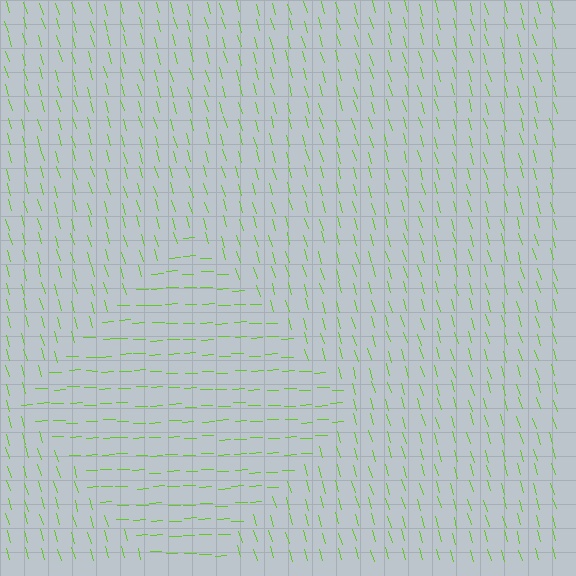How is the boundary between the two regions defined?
The boundary is defined purely by a change in line orientation (approximately 75 degrees difference). All lines are the same color and thickness.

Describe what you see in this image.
The image is filled with small lime line segments. A diamond region in the image has lines oriented differently from the surrounding lines, creating a visible texture boundary.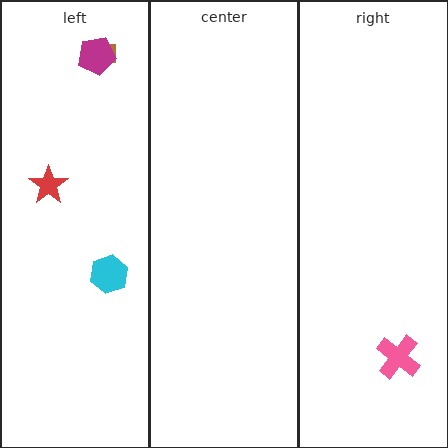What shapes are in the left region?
The cyan hexagon, the brown rectangle, the red star, the magenta pentagon.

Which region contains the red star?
The left region.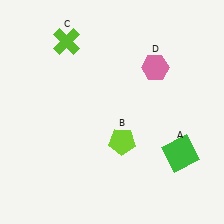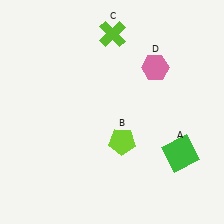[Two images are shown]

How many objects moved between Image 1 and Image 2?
1 object moved between the two images.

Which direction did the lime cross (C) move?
The lime cross (C) moved right.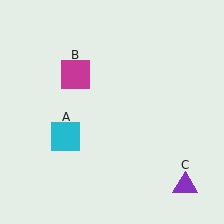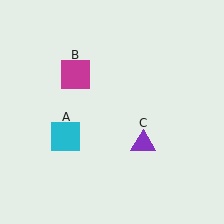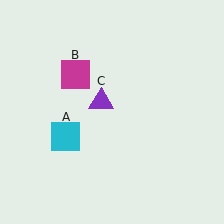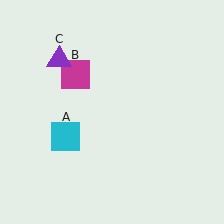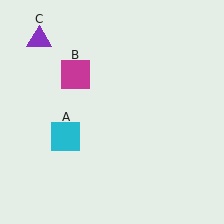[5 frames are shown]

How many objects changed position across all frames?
1 object changed position: purple triangle (object C).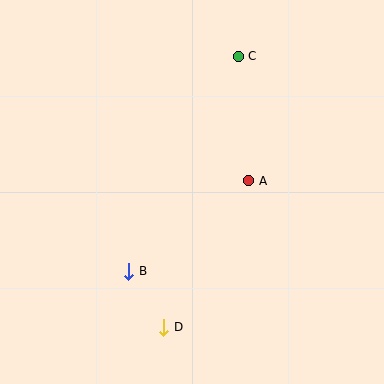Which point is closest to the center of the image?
Point A at (249, 181) is closest to the center.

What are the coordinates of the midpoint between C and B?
The midpoint between C and B is at (183, 164).